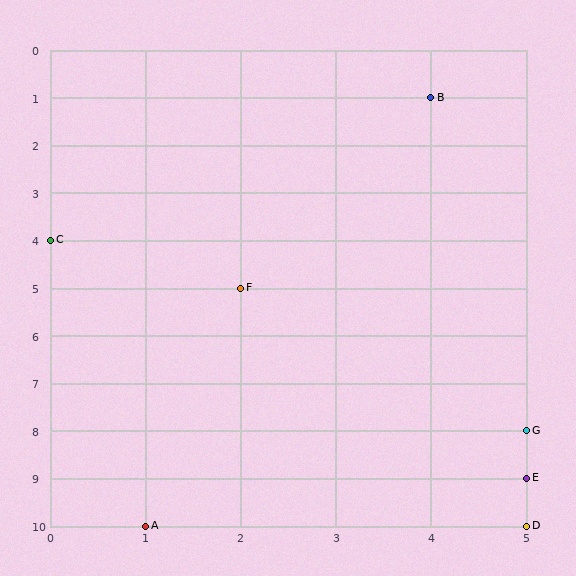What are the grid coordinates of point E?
Point E is at grid coordinates (5, 9).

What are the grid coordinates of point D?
Point D is at grid coordinates (5, 10).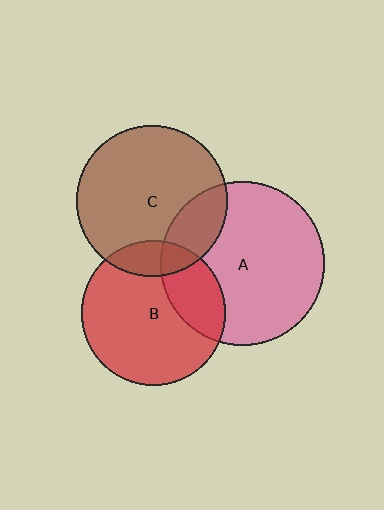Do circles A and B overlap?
Yes.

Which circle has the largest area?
Circle A (pink).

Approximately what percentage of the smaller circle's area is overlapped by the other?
Approximately 25%.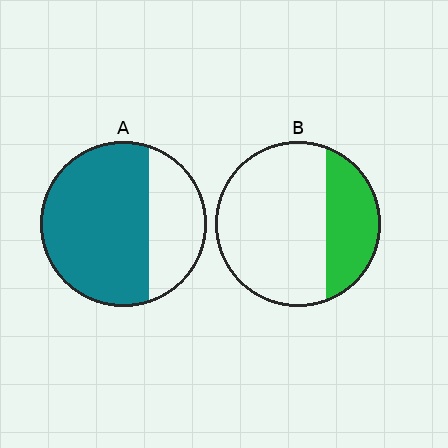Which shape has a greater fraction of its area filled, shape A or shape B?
Shape A.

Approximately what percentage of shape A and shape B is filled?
A is approximately 70% and B is approximately 30%.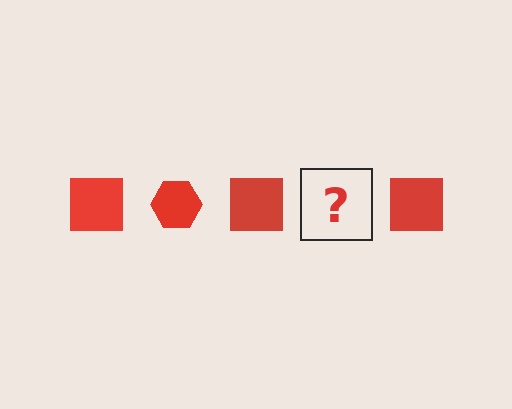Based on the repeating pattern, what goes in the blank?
The blank should be a red hexagon.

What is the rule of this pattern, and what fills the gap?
The rule is that the pattern cycles through square, hexagon shapes in red. The gap should be filled with a red hexagon.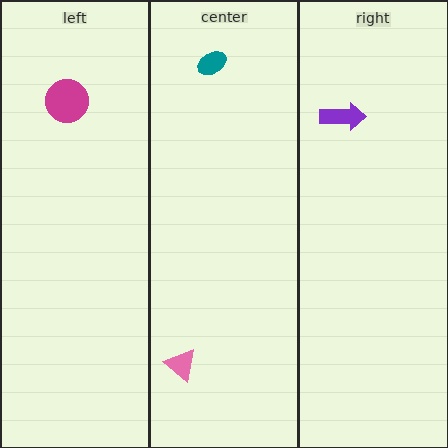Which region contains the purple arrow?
The right region.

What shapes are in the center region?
The teal ellipse, the pink triangle.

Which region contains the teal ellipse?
The center region.